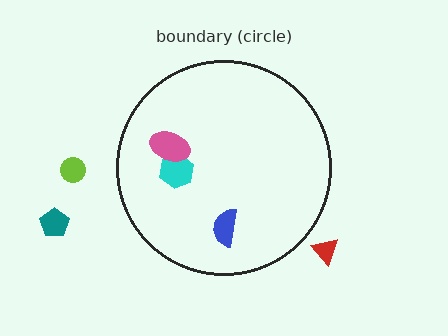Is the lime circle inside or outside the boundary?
Outside.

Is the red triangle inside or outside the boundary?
Outside.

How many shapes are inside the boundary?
3 inside, 3 outside.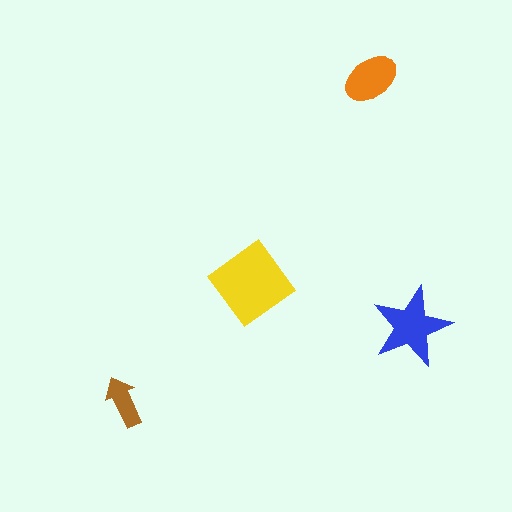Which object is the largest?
The yellow diamond.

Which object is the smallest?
The brown arrow.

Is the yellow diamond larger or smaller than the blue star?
Larger.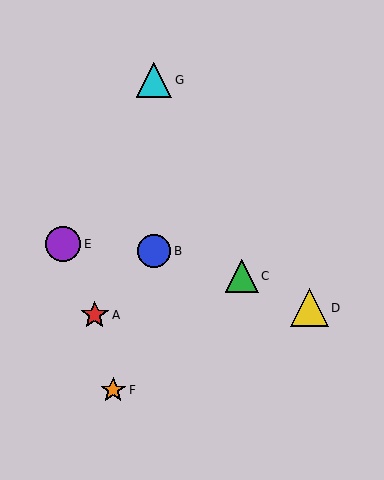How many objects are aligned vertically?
2 objects (B, G) are aligned vertically.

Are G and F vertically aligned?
No, G is at x≈154 and F is at x≈113.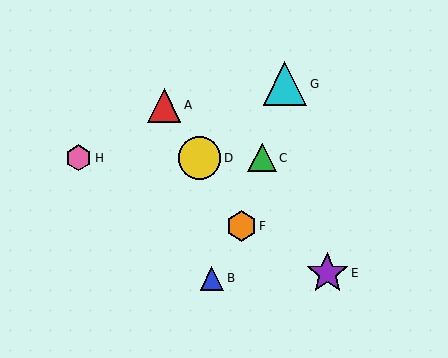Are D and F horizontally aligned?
No, D is at y≈158 and F is at y≈226.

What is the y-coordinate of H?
Object H is at y≈158.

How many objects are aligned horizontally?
3 objects (C, D, H) are aligned horizontally.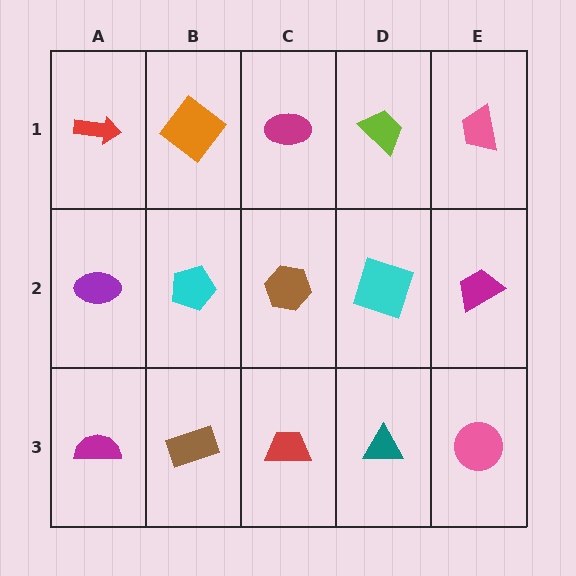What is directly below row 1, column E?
A magenta trapezoid.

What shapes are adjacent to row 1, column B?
A cyan pentagon (row 2, column B), a red arrow (row 1, column A), a magenta ellipse (row 1, column C).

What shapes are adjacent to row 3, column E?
A magenta trapezoid (row 2, column E), a teal triangle (row 3, column D).